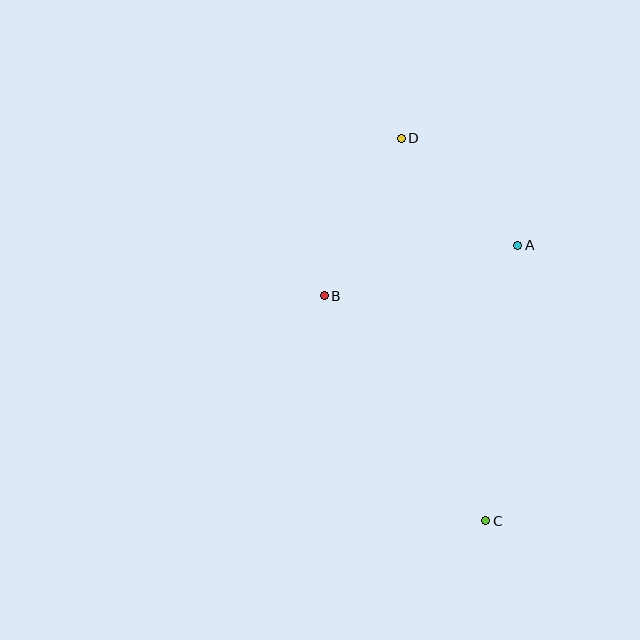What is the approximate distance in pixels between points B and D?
The distance between B and D is approximately 175 pixels.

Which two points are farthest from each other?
Points C and D are farthest from each other.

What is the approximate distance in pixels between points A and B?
The distance between A and B is approximately 200 pixels.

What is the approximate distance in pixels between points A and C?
The distance between A and C is approximately 277 pixels.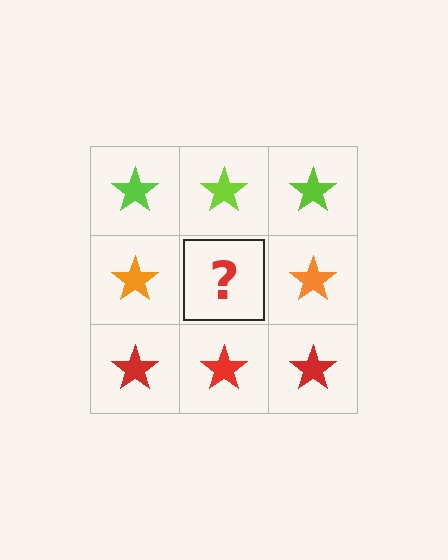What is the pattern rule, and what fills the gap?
The rule is that each row has a consistent color. The gap should be filled with an orange star.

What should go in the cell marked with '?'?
The missing cell should contain an orange star.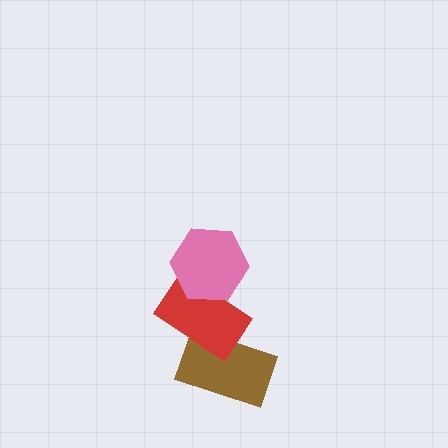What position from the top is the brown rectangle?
The brown rectangle is 3rd from the top.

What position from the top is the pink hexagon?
The pink hexagon is 1st from the top.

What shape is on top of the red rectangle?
The pink hexagon is on top of the red rectangle.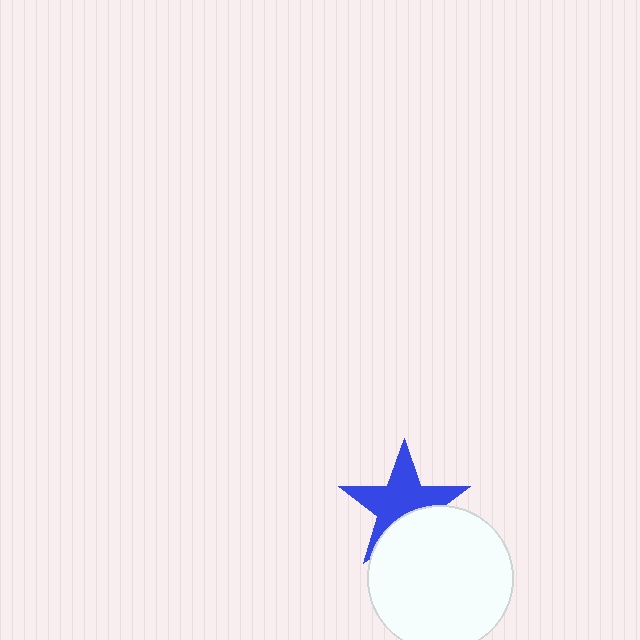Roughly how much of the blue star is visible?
Most of it is visible (roughly 67%).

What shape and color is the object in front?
The object in front is a white circle.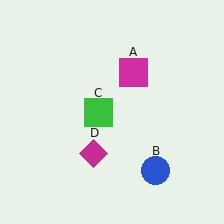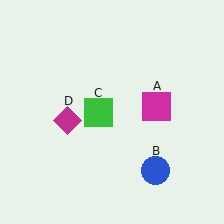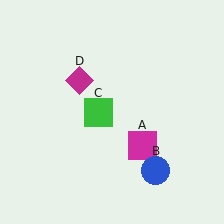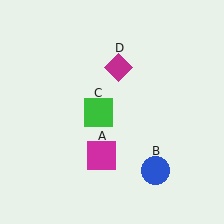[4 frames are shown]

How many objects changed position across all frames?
2 objects changed position: magenta square (object A), magenta diamond (object D).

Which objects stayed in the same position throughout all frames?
Blue circle (object B) and green square (object C) remained stationary.